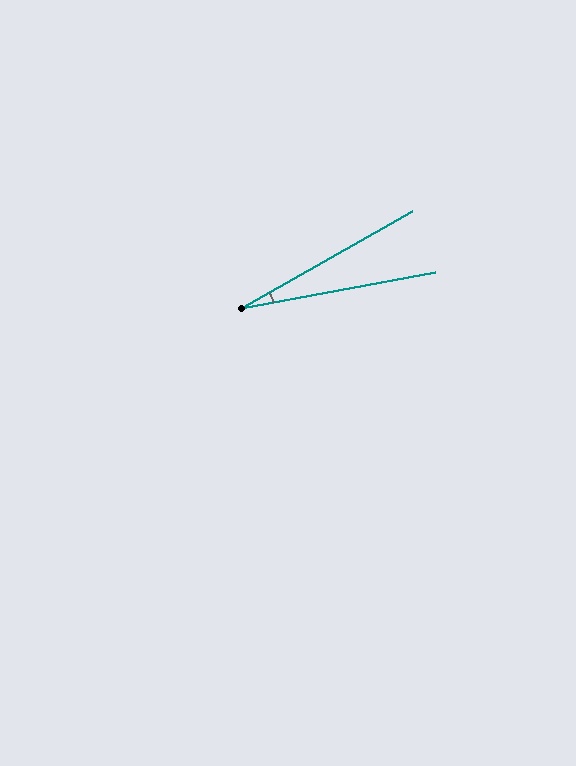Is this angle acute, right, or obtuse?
It is acute.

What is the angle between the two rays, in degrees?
Approximately 19 degrees.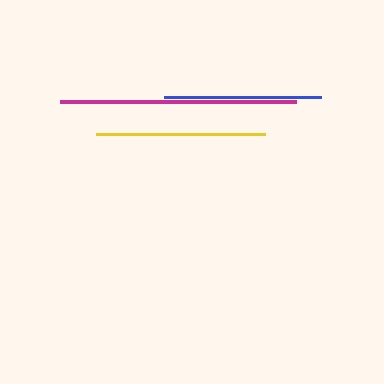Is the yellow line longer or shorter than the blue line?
The yellow line is longer than the blue line.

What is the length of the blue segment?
The blue segment is approximately 158 pixels long.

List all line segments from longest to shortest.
From longest to shortest: magenta, yellow, blue.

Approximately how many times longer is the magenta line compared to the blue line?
The magenta line is approximately 1.5 times the length of the blue line.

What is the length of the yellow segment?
The yellow segment is approximately 169 pixels long.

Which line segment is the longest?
The magenta line is the longest at approximately 236 pixels.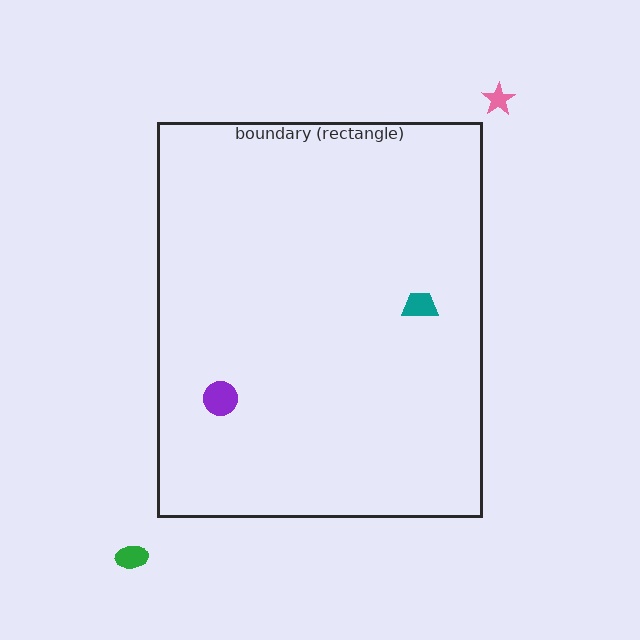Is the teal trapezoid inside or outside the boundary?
Inside.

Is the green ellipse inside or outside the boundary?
Outside.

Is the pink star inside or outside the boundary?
Outside.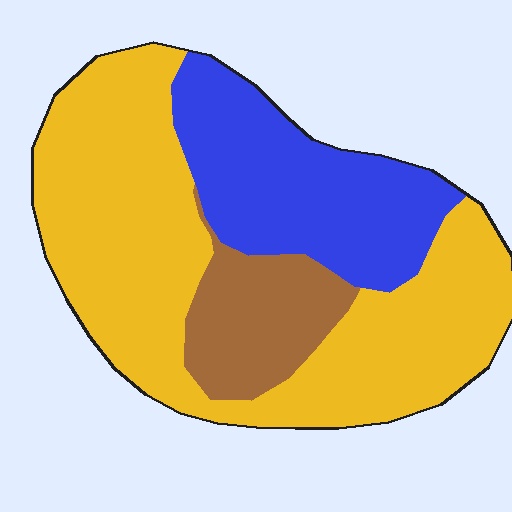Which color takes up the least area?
Brown, at roughly 15%.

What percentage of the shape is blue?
Blue covers 28% of the shape.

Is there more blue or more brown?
Blue.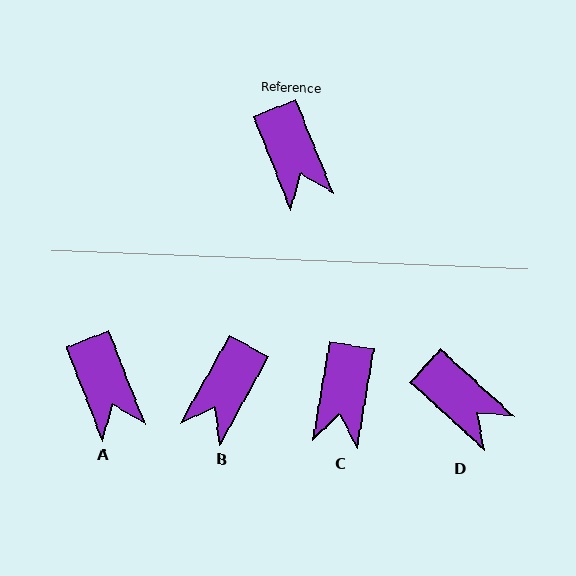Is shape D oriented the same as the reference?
No, it is off by about 27 degrees.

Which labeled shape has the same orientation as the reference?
A.